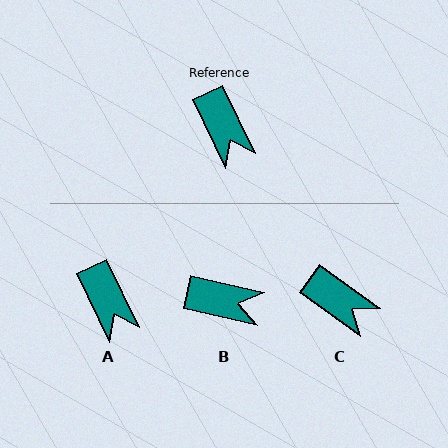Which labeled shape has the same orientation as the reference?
A.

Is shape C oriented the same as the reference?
No, it is off by about 29 degrees.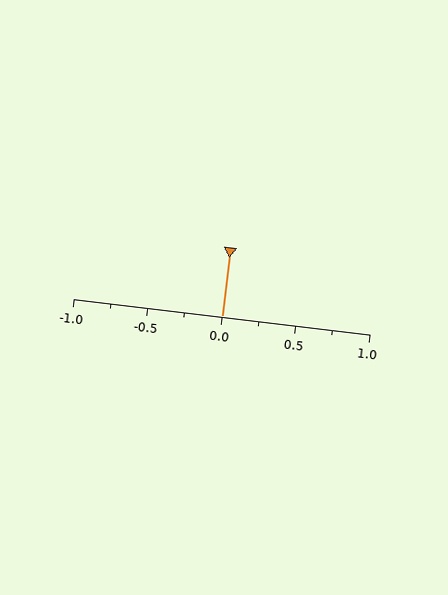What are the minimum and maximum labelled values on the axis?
The axis runs from -1.0 to 1.0.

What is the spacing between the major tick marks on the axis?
The major ticks are spaced 0.5 apart.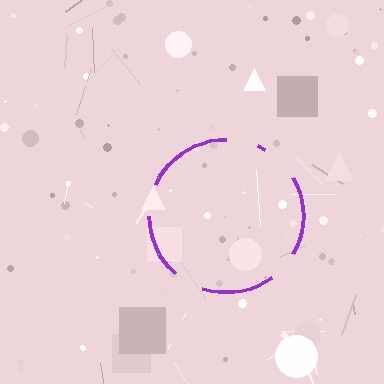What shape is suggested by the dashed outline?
The dashed outline suggests a circle.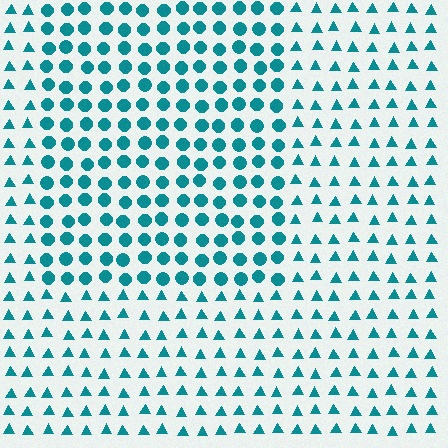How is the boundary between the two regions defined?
The boundary is defined by a change in element shape: circles inside vs. triangles outside. All elements share the same color and spacing.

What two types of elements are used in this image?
The image uses circles inside the rectangle region and triangles outside it.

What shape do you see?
I see a rectangle.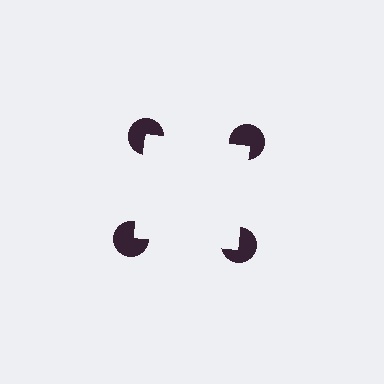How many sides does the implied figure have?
4 sides.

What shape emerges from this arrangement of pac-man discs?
An illusory square — its edges are inferred from the aligned wedge cuts in the pac-man discs, not physically drawn.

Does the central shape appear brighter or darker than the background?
It typically appears slightly brighter than the background, even though no actual brightness change is drawn.